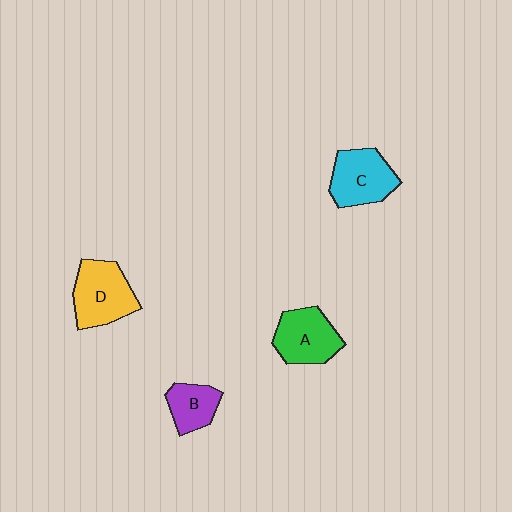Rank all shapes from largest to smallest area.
From largest to smallest: D (yellow), C (cyan), A (green), B (purple).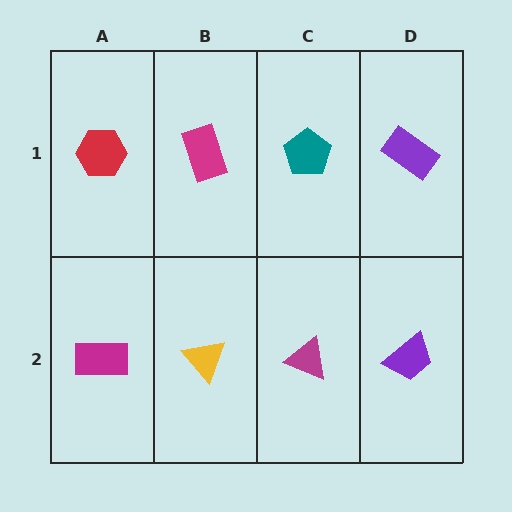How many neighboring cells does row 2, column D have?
2.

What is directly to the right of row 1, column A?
A magenta rectangle.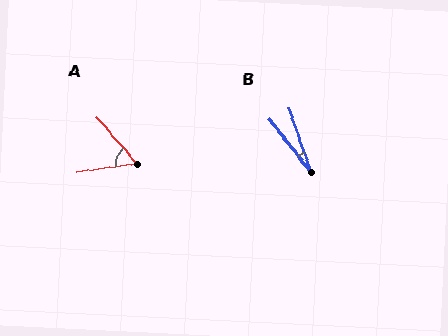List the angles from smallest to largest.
B (18°), A (57°).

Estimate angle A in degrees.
Approximately 57 degrees.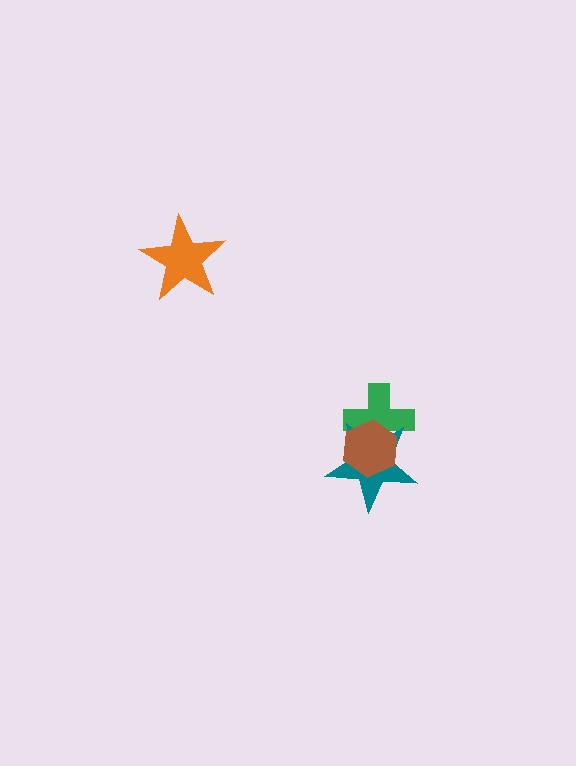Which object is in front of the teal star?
The brown hexagon is in front of the teal star.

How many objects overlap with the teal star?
2 objects overlap with the teal star.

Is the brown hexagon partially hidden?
No, no other shape covers it.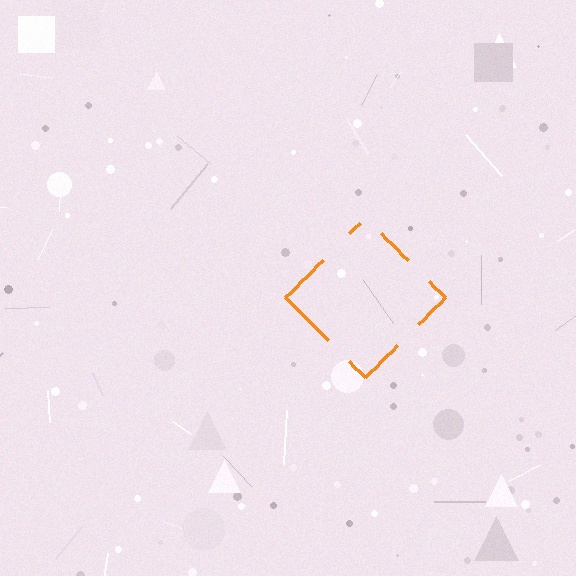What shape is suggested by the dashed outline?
The dashed outline suggests a diamond.